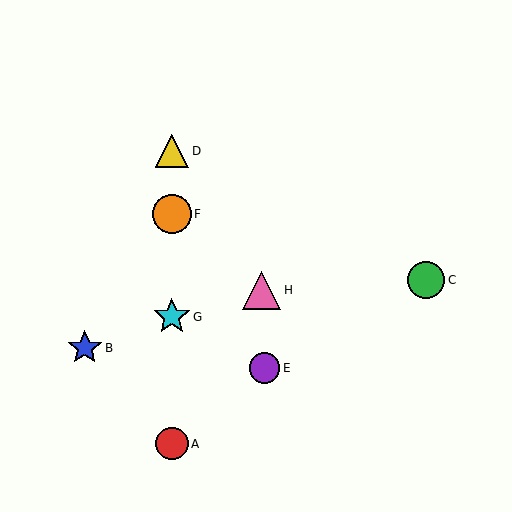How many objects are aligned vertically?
4 objects (A, D, F, G) are aligned vertically.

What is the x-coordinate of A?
Object A is at x≈172.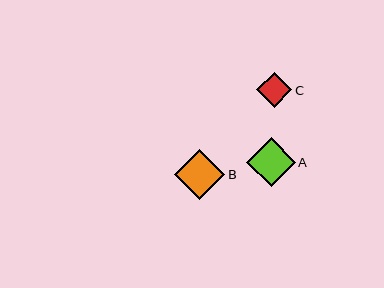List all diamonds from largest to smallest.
From largest to smallest: B, A, C.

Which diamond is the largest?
Diamond B is the largest with a size of approximately 51 pixels.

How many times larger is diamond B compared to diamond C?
Diamond B is approximately 1.5 times the size of diamond C.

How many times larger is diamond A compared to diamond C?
Diamond A is approximately 1.4 times the size of diamond C.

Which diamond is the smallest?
Diamond C is the smallest with a size of approximately 35 pixels.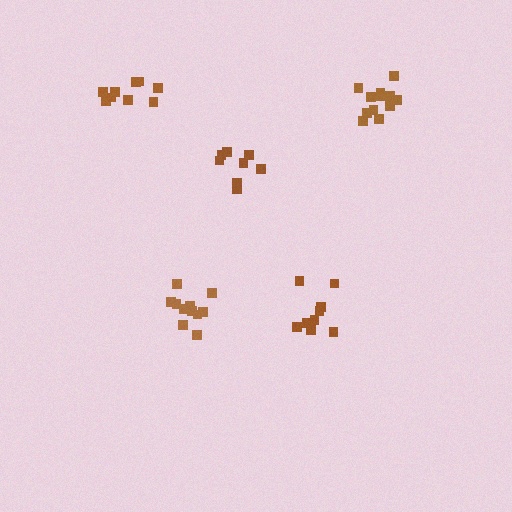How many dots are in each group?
Group 1: 9 dots, Group 2: 11 dots, Group 3: 9 dots, Group 4: 12 dots, Group 5: 8 dots (49 total).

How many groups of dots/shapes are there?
There are 5 groups.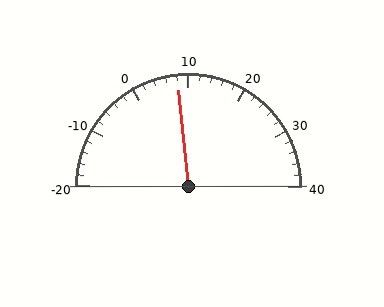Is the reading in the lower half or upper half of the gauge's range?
The reading is in the lower half of the range (-20 to 40).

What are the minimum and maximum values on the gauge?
The gauge ranges from -20 to 40.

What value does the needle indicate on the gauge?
The needle indicates approximately 8.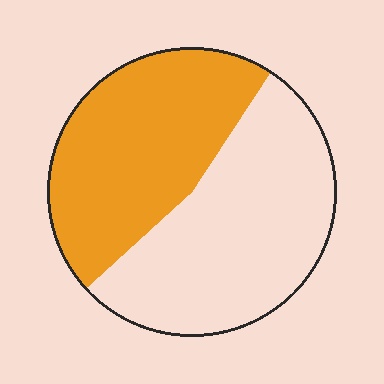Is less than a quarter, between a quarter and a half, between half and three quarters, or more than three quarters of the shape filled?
Between a quarter and a half.